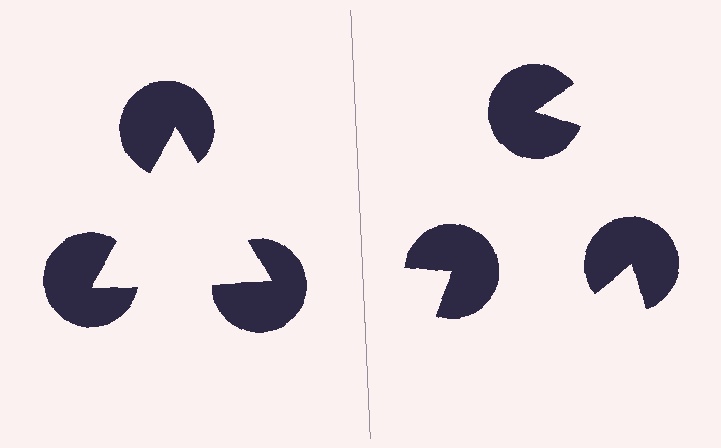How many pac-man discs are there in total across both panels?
6 — 3 on each side.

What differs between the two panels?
The pac-man discs are positioned identically on both sides; only the wedge orientations differ. On the left they align to a triangle; on the right they are misaligned.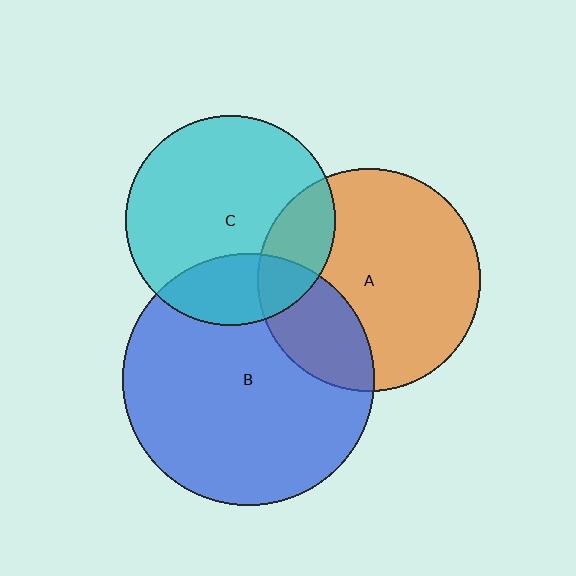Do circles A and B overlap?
Yes.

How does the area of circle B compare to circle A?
Approximately 1.3 times.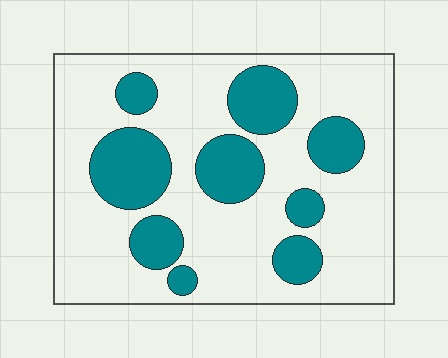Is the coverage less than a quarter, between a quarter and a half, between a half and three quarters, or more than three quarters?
Between a quarter and a half.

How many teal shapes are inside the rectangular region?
9.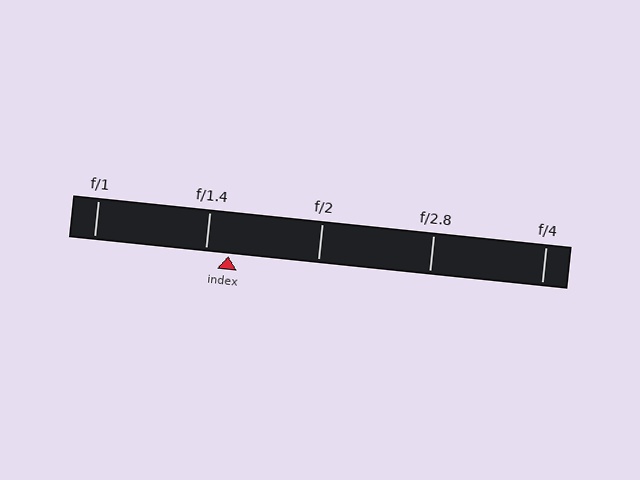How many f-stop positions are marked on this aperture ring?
There are 5 f-stop positions marked.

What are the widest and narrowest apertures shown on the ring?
The widest aperture shown is f/1 and the narrowest is f/4.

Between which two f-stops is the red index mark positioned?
The index mark is between f/1.4 and f/2.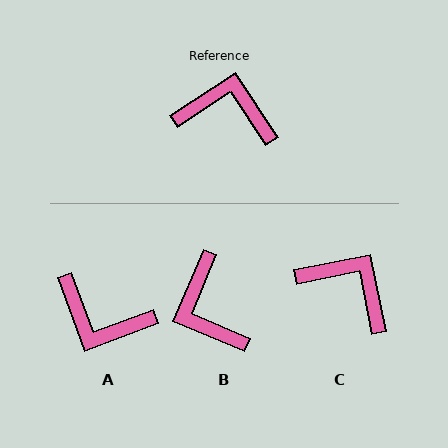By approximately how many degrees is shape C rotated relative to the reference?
Approximately 22 degrees clockwise.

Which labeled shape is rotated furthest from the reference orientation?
A, about 167 degrees away.